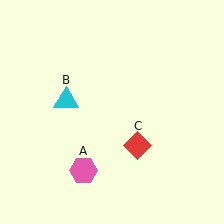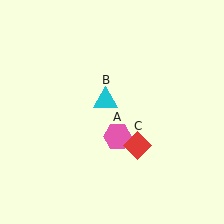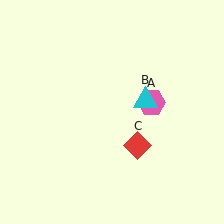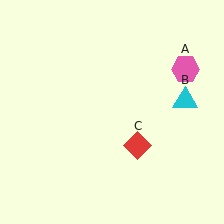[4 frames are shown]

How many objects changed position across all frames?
2 objects changed position: pink hexagon (object A), cyan triangle (object B).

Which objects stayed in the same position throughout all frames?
Red diamond (object C) remained stationary.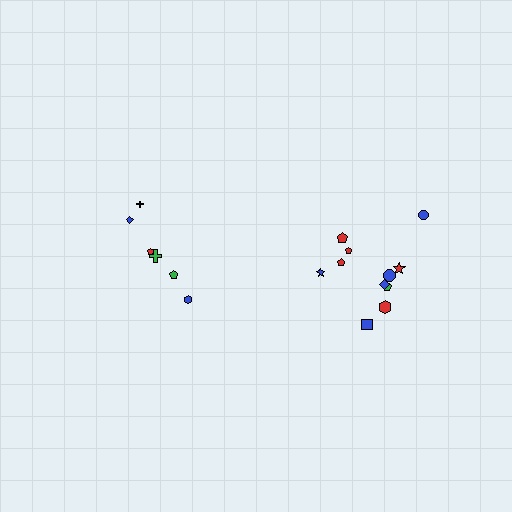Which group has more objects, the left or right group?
The right group.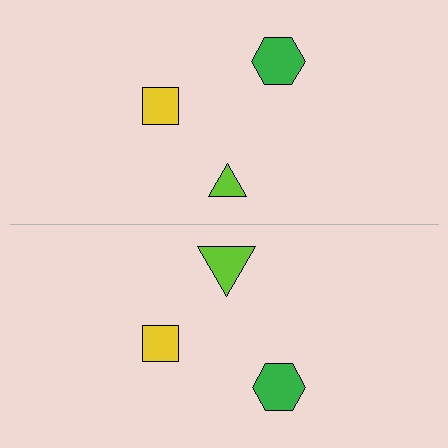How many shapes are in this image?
There are 6 shapes in this image.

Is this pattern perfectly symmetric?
No, the pattern is not perfectly symmetric. The lime triangle on the bottom side has a different size than its mirror counterpart.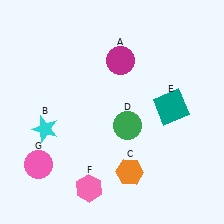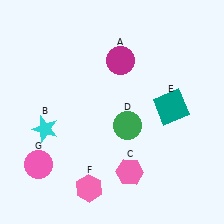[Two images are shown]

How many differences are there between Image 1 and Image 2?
There is 1 difference between the two images.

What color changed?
The hexagon (C) changed from orange in Image 1 to pink in Image 2.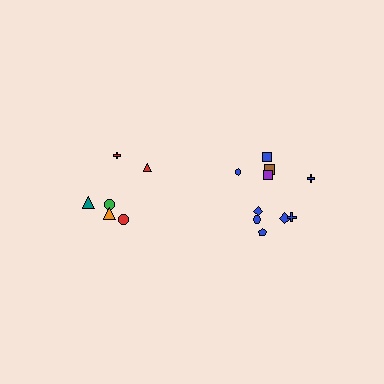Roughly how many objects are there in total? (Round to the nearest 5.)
Roughly 15 objects in total.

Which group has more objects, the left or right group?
The right group.